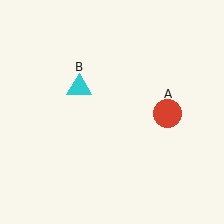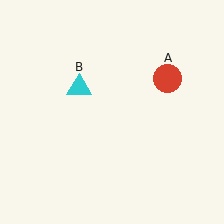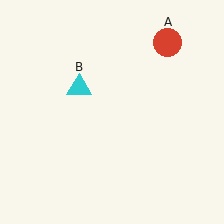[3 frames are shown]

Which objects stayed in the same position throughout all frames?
Cyan triangle (object B) remained stationary.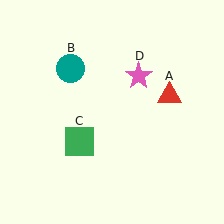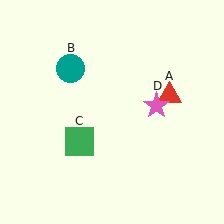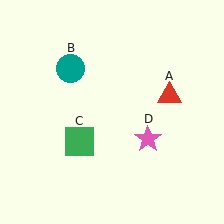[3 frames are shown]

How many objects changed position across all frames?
1 object changed position: pink star (object D).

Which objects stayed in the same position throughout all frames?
Red triangle (object A) and teal circle (object B) and green square (object C) remained stationary.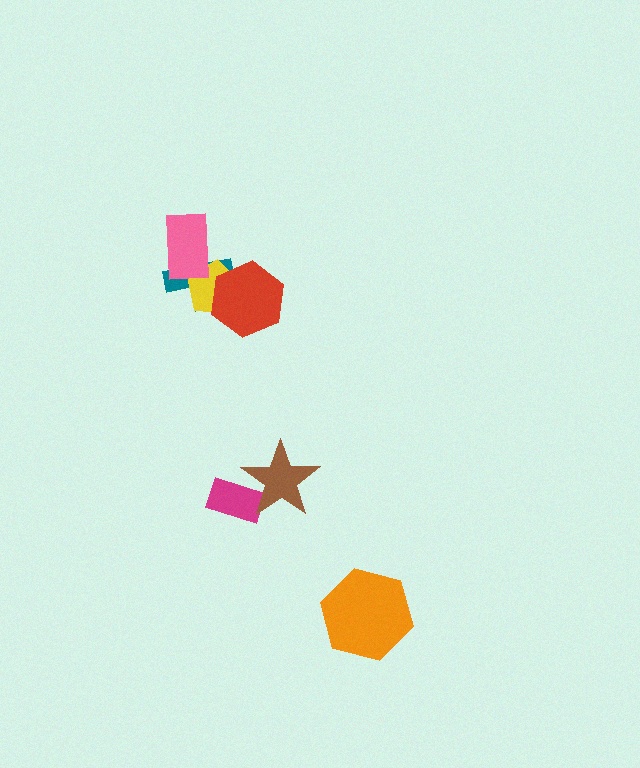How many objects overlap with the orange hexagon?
0 objects overlap with the orange hexagon.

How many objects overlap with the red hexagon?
2 objects overlap with the red hexagon.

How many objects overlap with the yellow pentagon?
3 objects overlap with the yellow pentagon.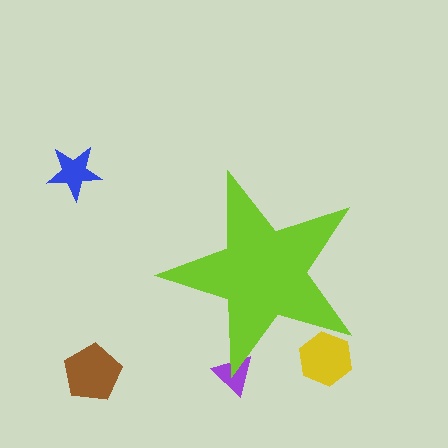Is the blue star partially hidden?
No, the blue star is fully visible.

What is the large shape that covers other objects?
A lime star.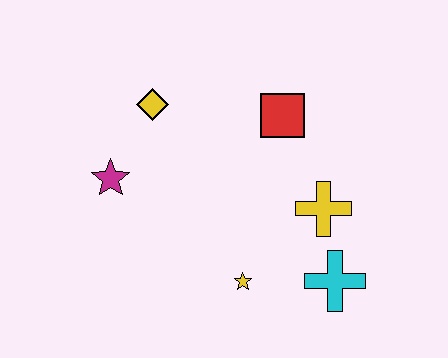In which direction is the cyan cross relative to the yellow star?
The cyan cross is to the right of the yellow star.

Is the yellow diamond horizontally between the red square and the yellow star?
No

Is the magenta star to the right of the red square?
No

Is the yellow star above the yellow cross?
No